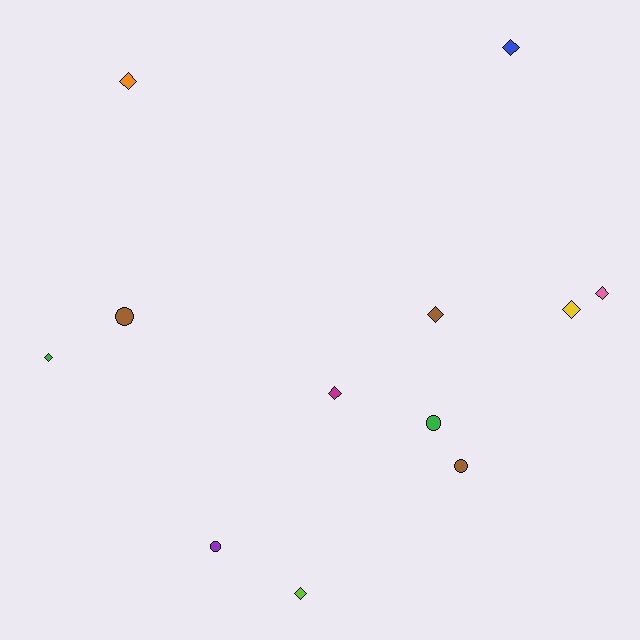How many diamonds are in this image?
There are 8 diamonds.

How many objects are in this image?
There are 12 objects.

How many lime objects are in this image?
There is 1 lime object.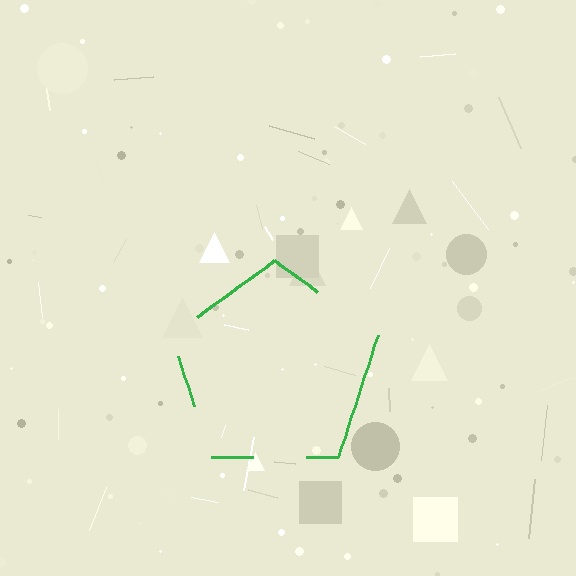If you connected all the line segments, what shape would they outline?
They would outline a pentagon.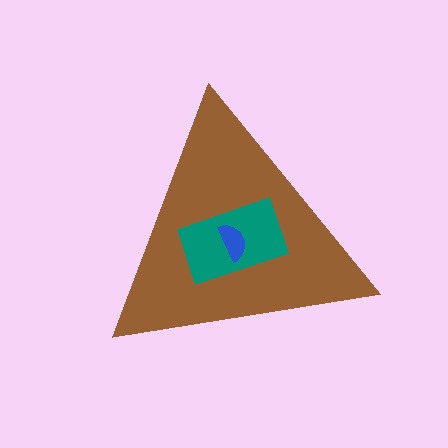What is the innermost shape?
The blue semicircle.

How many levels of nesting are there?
3.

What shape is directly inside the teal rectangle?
The blue semicircle.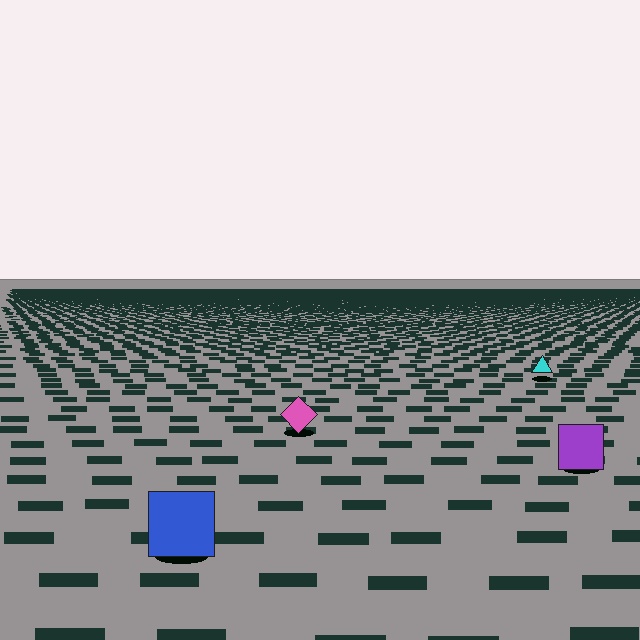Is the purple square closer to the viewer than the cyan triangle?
Yes. The purple square is closer — you can tell from the texture gradient: the ground texture is coarser near it.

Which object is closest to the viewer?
The blue square is closest. The texture marks near it are larger and more spread out.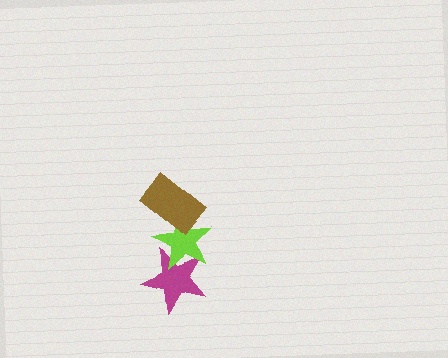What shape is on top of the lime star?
The brown rectangle is on top of the lime star.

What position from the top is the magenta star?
The magenta star is 3rd from the top.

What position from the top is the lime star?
The lime star is 2nd from the top.